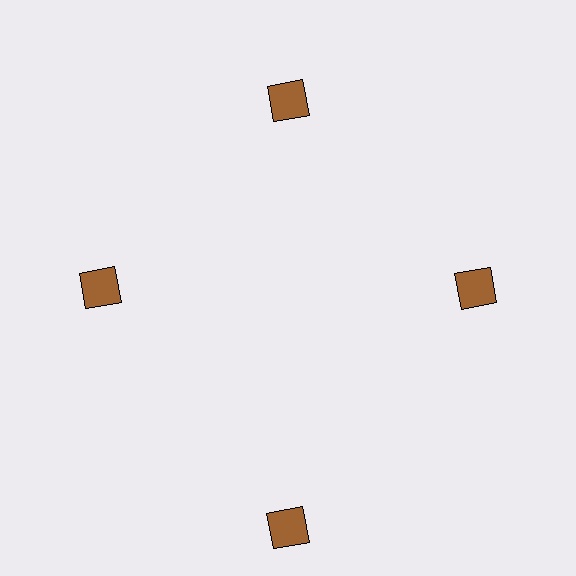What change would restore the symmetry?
The symmetry would be restored by moving it inward, back onto the ring so that all 4 squares sit at equal angles and equal distance from the center.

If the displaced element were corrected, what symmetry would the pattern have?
It would have 4-fold rotational symmetry — the pattern would map onto itself every 90 degrees.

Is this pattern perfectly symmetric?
No. The 4 brown squares are arranged in a ring, but one element near the 6 o'clock position is pushed outward from the center, breaking the 4-fold rotational symmetry.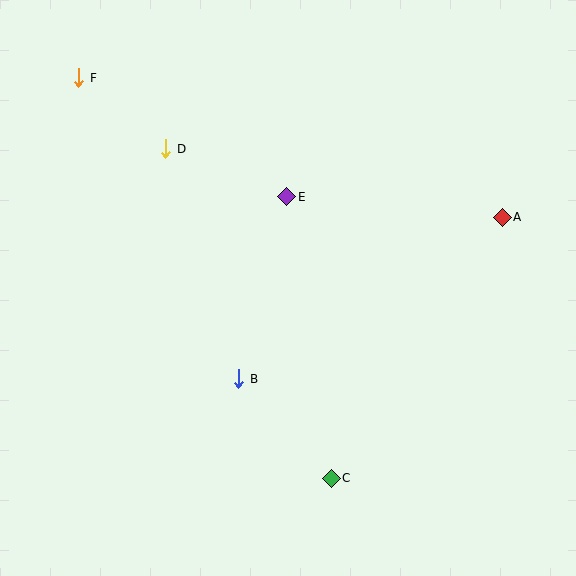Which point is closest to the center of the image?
Point E at (287, 197) is closest to the center.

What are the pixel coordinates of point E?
Point E is at (287, 197).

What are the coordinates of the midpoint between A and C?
The midpoint between A and C is at (417, 348).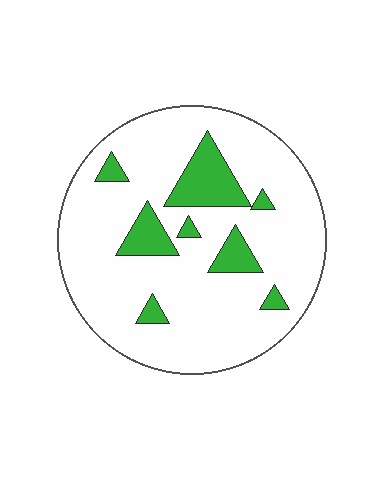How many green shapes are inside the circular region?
8.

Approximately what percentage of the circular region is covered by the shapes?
Approximately 15%.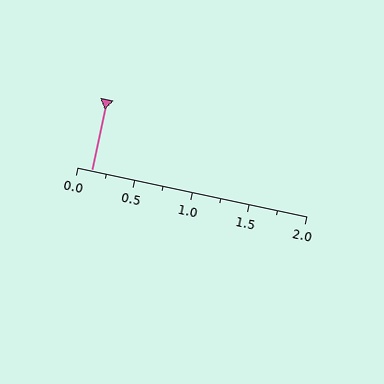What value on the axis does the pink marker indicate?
The marker indicates approximately 0.12.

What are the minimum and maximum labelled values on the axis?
The axis runs from 0.0 to 2.0.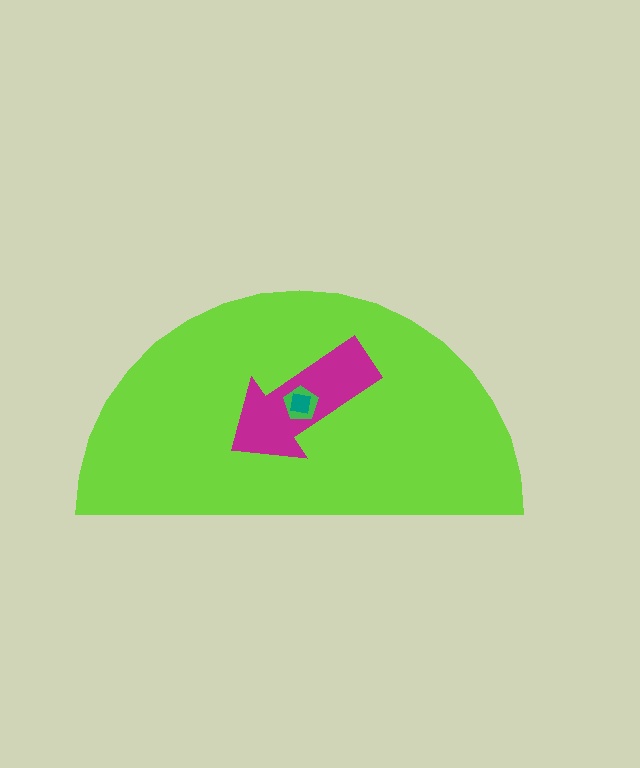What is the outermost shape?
The lime semicircle.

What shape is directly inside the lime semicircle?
The magenta arrow.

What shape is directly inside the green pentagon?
The teal square.